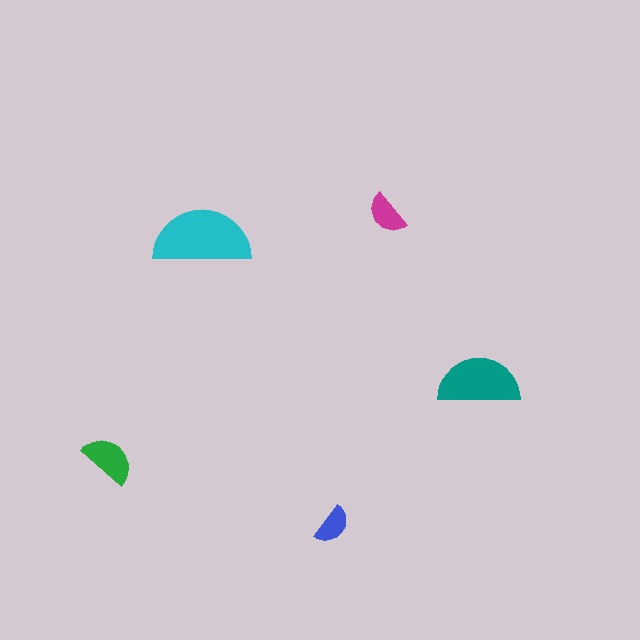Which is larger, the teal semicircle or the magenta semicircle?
The teal one.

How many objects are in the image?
There are 5 objects in the image.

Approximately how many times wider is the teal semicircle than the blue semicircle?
About 2 times wider.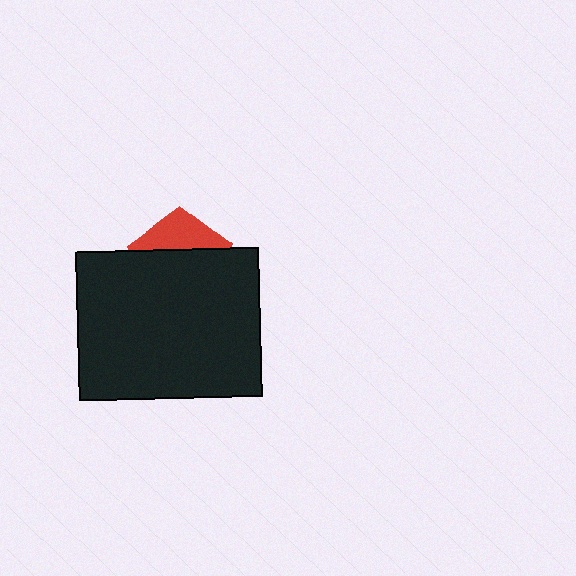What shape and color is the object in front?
The object in front is a black rectangle.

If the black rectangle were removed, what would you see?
You would see the complete red pentagon.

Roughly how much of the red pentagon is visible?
A small part of it is visible (roughly 32%).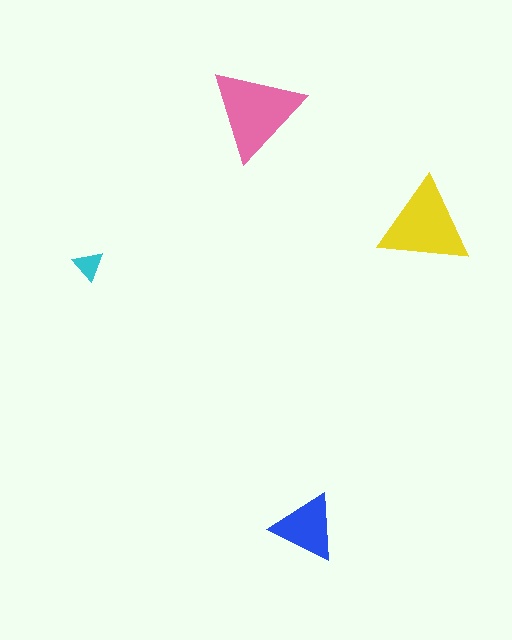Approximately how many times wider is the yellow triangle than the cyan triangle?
About 3 times wider.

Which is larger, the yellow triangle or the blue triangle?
The yellow one.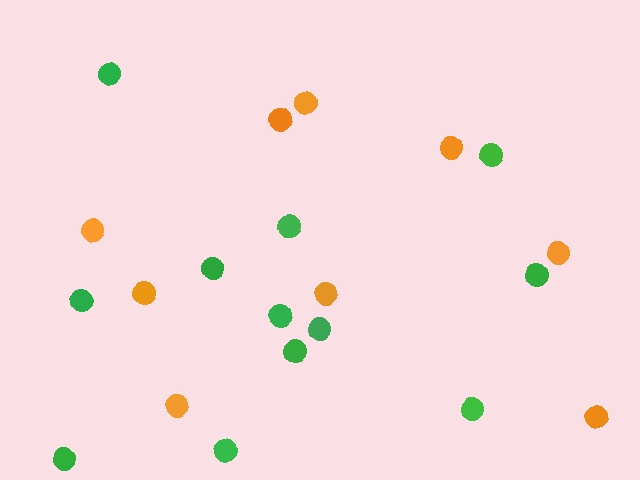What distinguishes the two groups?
There are 2 groups: one group of green circles (12) and one group of orange circles (9).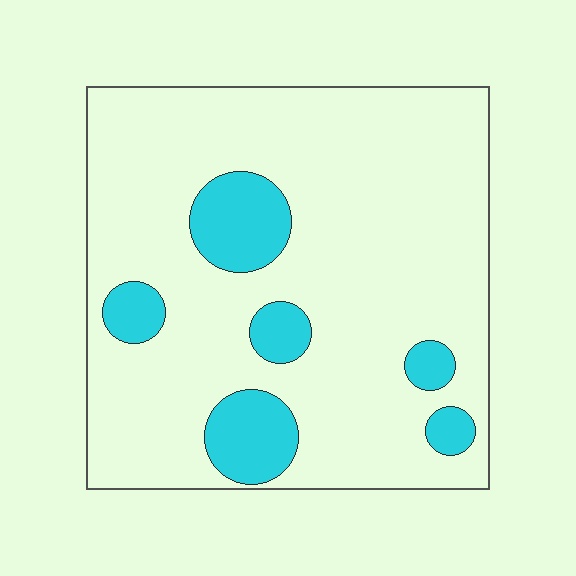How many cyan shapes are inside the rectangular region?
6.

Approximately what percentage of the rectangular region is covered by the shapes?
Approximately 15%.